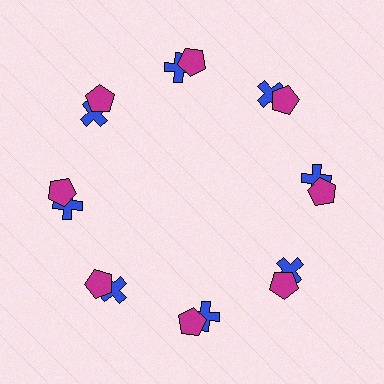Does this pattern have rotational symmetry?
Yes, this pattern has 8-fold rotational symmetry. It looks the same after rotating 45 degrees around the center.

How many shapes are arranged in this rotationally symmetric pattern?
There are 16 shapes, arranged in 8 groups of 2.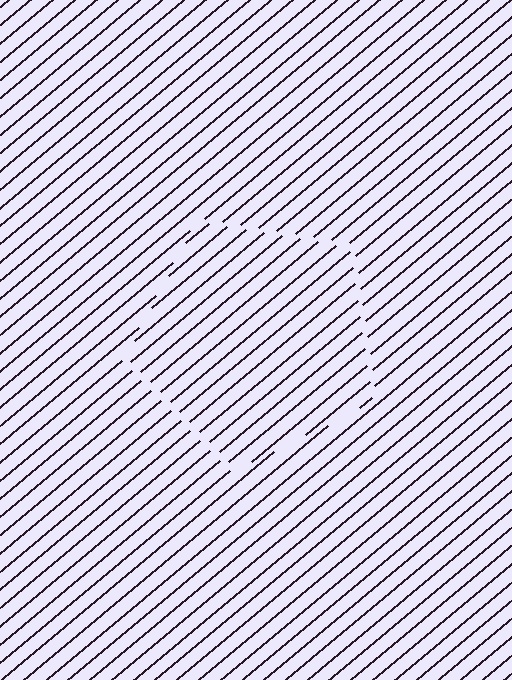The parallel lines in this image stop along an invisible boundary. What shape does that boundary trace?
An illusory pentagon. The interior of the shape contains the same grating, shifted by half a period — the contour is defined by the phase discontinuity where line-ends from the inner and outer gratings abut.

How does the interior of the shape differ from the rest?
The interior of the shape contains the same grating, shifted by half a period — the contour is defined by the phase discontinuity where line-ends from the inner and outer gratings abut.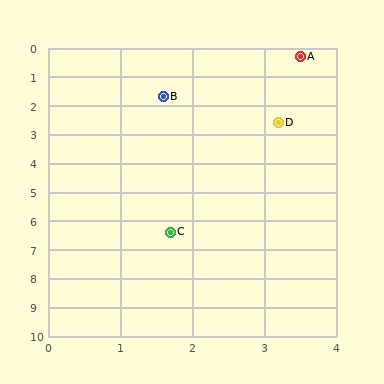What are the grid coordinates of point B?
Point B is at approximately (1.6, 1.7).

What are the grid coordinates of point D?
Point D is at approximately (3.2, 2.6).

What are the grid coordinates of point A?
Point A is at approximately (3.5, 0.3).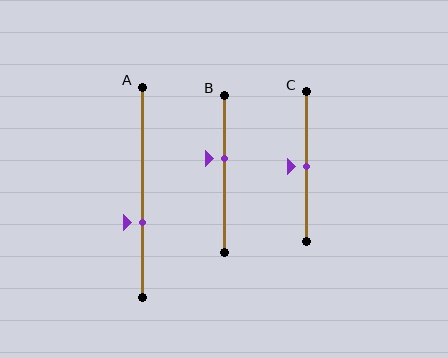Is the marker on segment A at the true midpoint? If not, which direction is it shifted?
No, the marker on segment A is shifted downward by about 15% of the segment length.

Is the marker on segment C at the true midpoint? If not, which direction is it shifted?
Yes, the marker on segment C is at the true midpoint.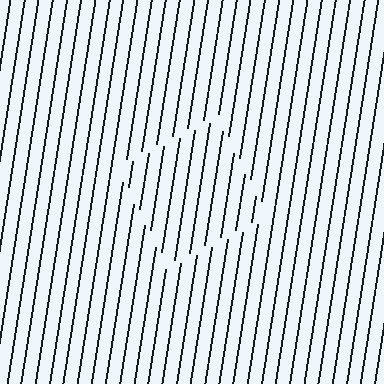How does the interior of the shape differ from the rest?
The interior of the shape contains the same grating, shifted by half a period — the contour is defined by the phase discontinuity where line-ends from the inner and outer gratings abut.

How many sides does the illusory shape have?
4 sides — the line-ends trace a square.